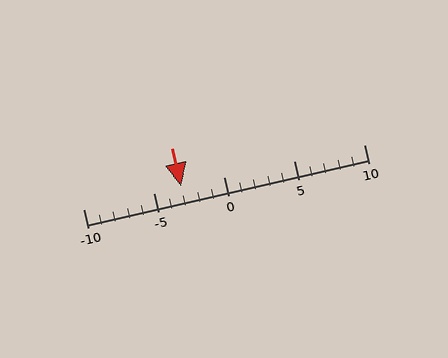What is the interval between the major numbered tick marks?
The major tick marks are spaced 5 units apart.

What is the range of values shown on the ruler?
The ruler shows values from -10 to 10.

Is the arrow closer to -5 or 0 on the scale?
The arrow is closer to -5.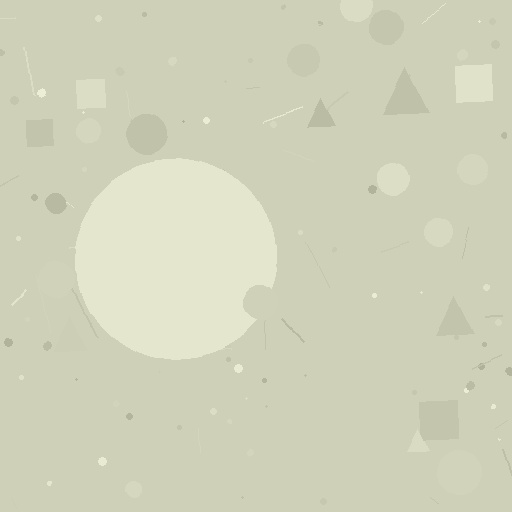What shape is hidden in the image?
A circle is hidden in the image.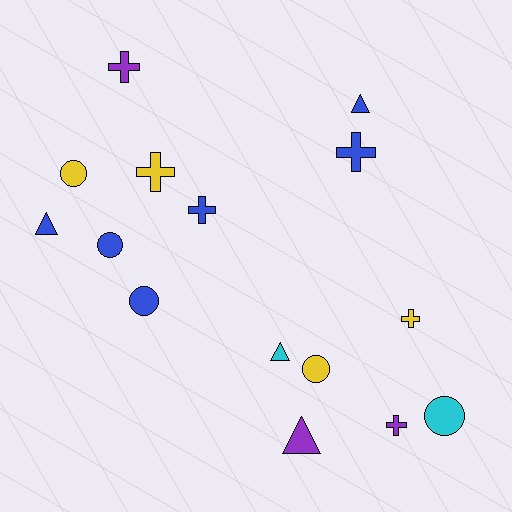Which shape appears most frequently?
Cross, with 6 objects.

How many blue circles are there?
There are 2 blue circles.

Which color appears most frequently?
Blue, with 6 objects.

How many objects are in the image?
There are 15 objects.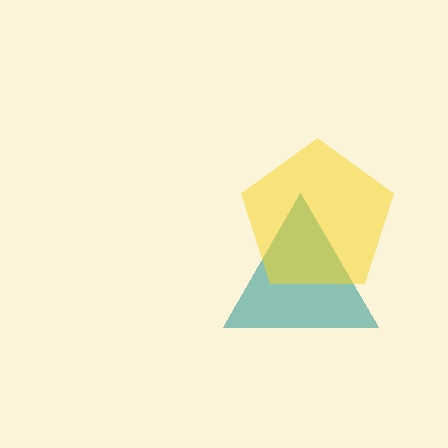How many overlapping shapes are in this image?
There are 2 overlapping shapes in the image.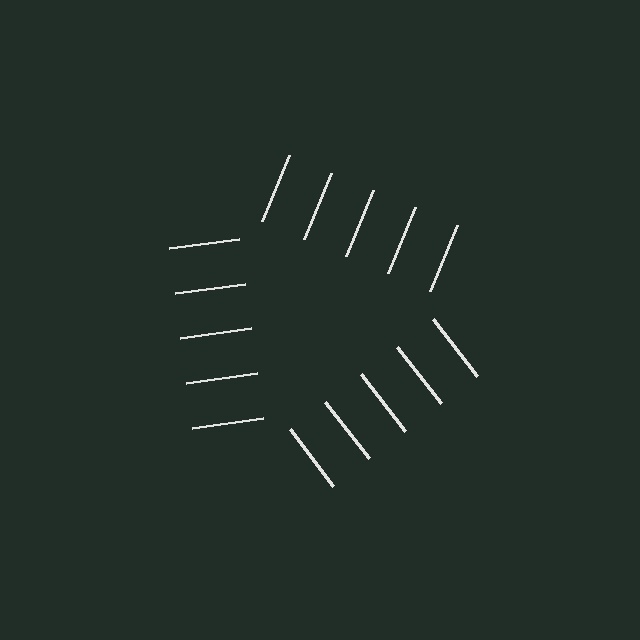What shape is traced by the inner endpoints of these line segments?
An illusory triangle — the line segments terminate on its edges but no continuous stroke is drawn.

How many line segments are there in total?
15 — 5 along each of the 3 edges.